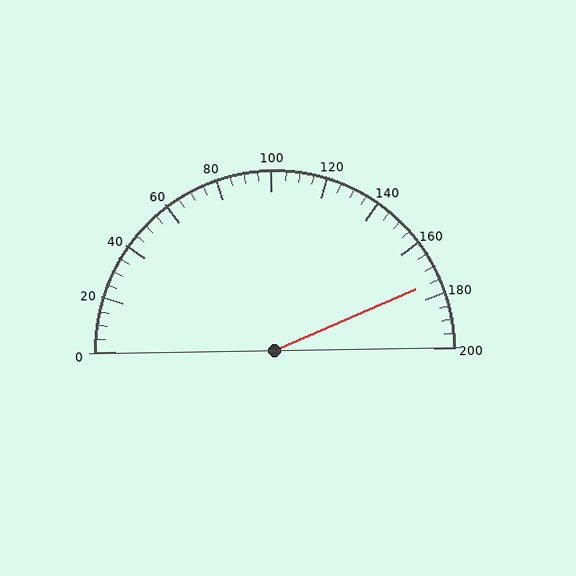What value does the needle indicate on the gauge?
The needle indicates approximately 175.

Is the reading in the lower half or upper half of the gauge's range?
The reading is in the upper half of the range (0 to 200).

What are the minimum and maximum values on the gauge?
The gauge ranges from 0 to 200.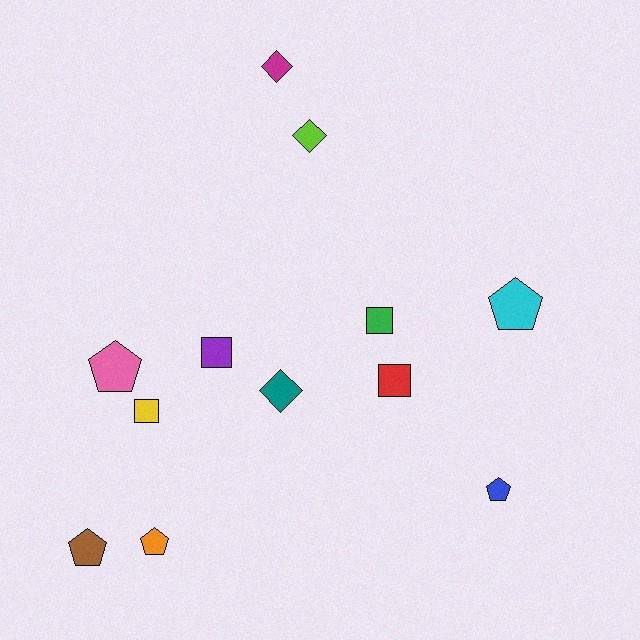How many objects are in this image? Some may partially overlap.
There are 12 objects.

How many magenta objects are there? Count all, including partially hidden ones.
There is 1 magenta object.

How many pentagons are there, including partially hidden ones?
There are 5 pentagons.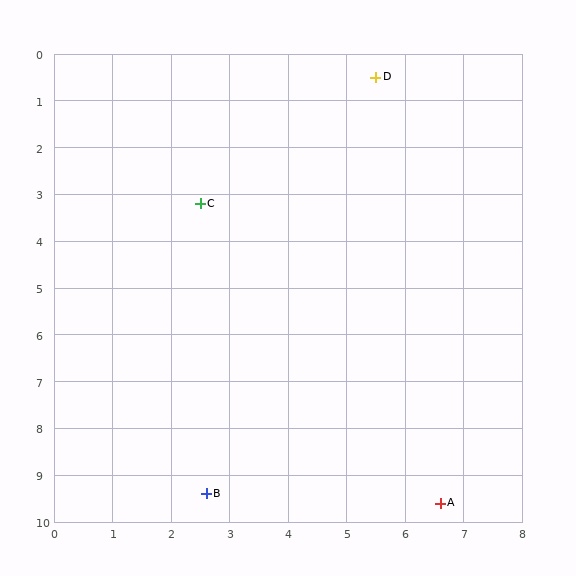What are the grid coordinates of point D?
Point D is at approximately (5.5, 0.5).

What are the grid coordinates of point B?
Point B is at approximately (2.6, 9.4).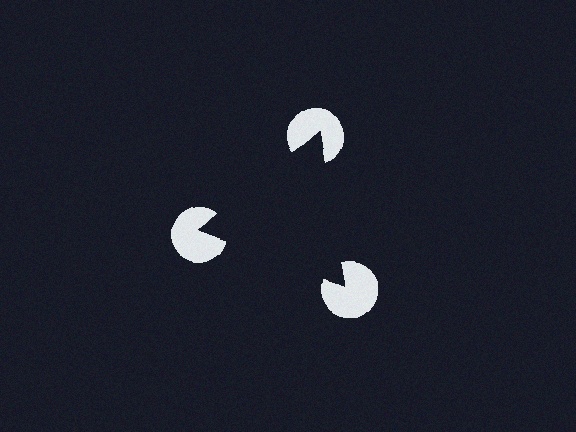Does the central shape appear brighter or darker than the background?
It typically appears slightly darker than the background, even though no actual brightness change is drawn.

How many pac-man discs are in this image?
There are 3 — one at each vertex of the illusory triangle.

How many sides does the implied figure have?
3 sides.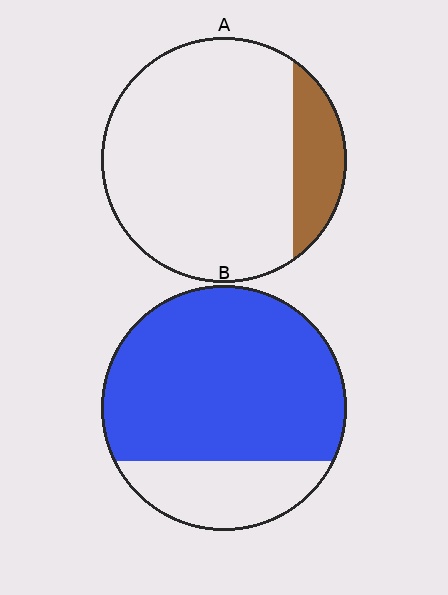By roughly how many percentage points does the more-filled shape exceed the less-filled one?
By roughly 60 percentage points (B over A).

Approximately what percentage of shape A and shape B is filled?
A is approximately 15% and B is approximately 75%.